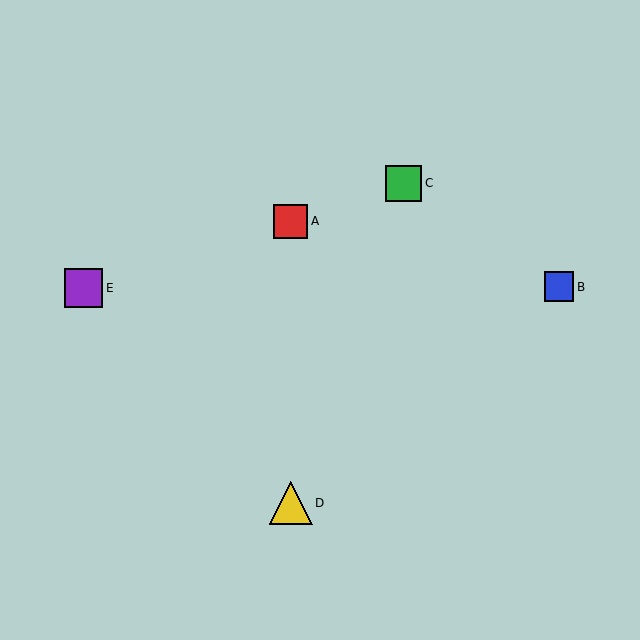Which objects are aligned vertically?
Objects A, D are aligned vertically.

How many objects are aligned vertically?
2 objects (A, D) are aligned vertically.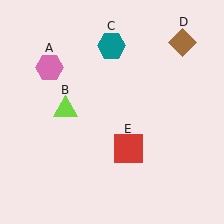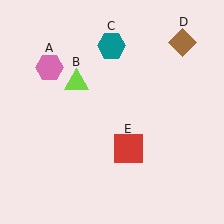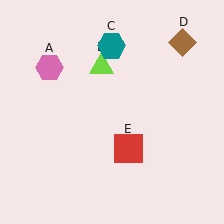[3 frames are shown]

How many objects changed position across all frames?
1 object changed position: lime triangle (object B).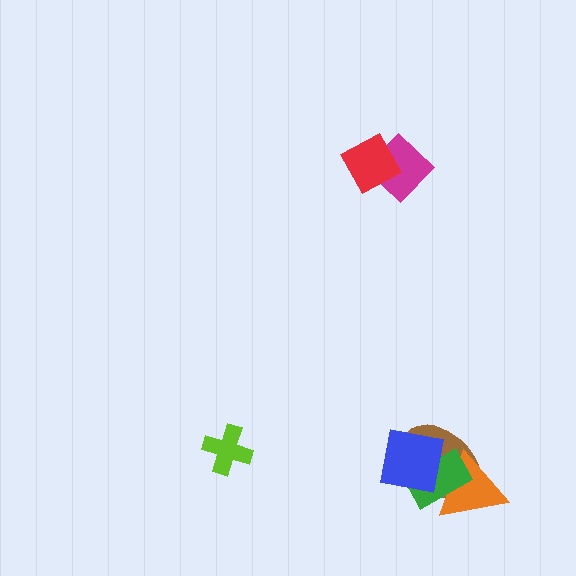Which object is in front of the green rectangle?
The blue square is in front of the green rectangle.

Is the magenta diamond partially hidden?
Yes, it is partially covered by another shape.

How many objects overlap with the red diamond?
1 object overlaps with the red diamond.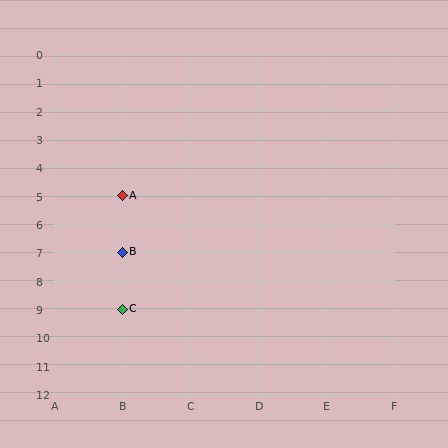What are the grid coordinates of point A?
Point A is at grid coordinates (B, 5).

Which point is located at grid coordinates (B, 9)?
Point C is at (B, 9).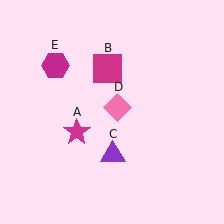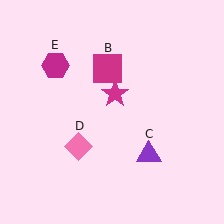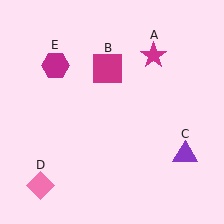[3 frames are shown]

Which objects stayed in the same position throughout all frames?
Magenta square (object B) and magenta hexagon (object E) remained stationary.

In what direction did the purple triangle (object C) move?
The purple triangle (object C) moved right.